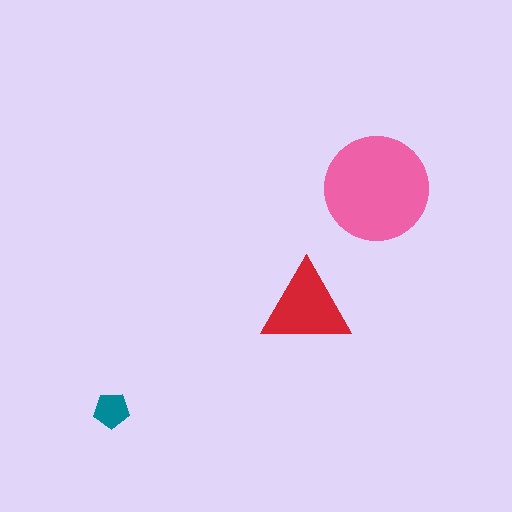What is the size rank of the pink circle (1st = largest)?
1st.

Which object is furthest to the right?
The pink circle is rightmost.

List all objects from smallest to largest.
The teal pentagon, the red triangle, the pink circle.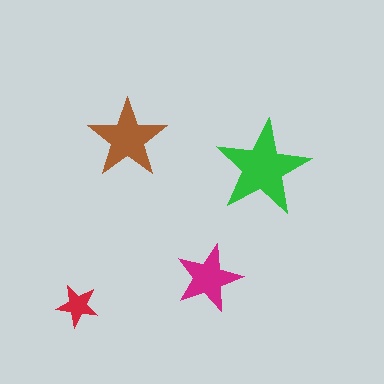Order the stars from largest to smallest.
the green one, the brown one, the magenta one, the red one.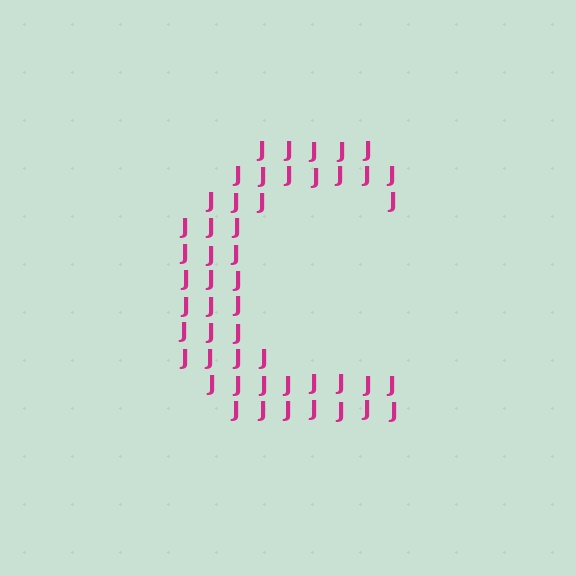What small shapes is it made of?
It is made of small letter J's.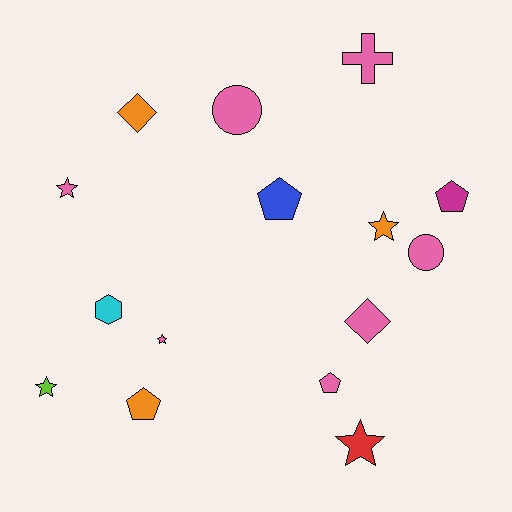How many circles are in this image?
There are 2 circles.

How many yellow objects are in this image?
There are no yellow objects.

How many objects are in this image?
There are 15 objects.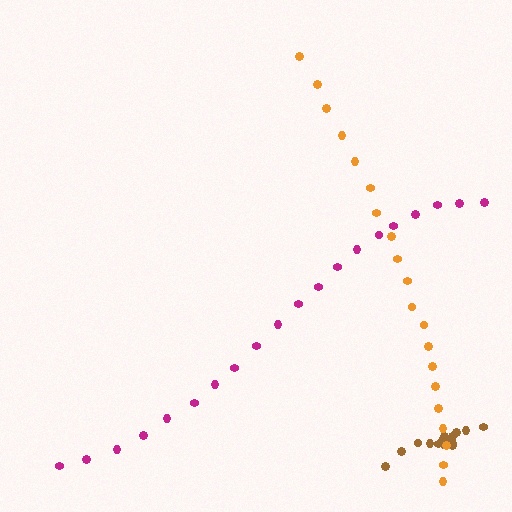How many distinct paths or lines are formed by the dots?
There are 3 distinct paths.